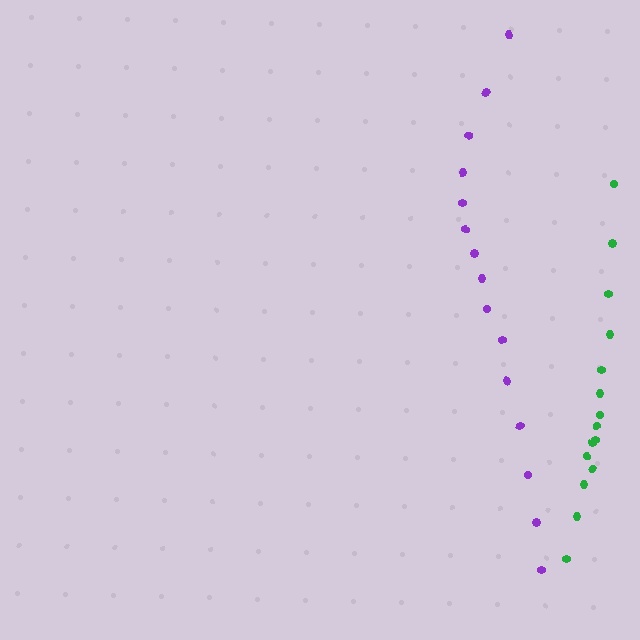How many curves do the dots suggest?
There are 2 distinct paths.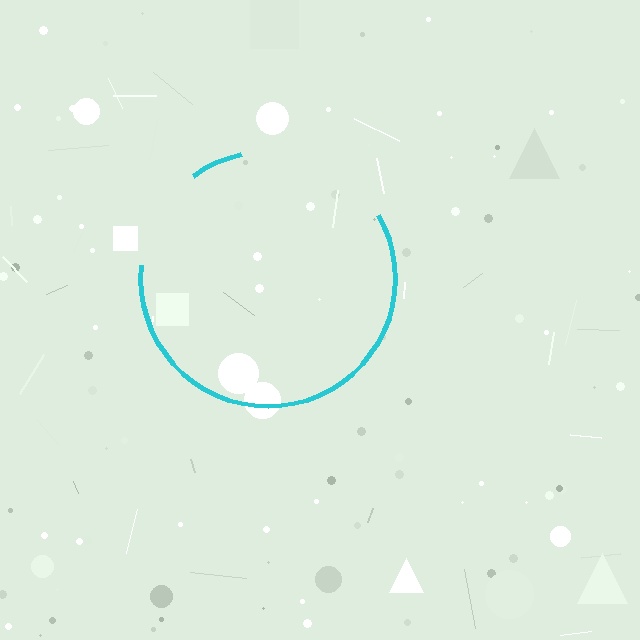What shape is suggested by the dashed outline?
The dashed outline suggests a circle.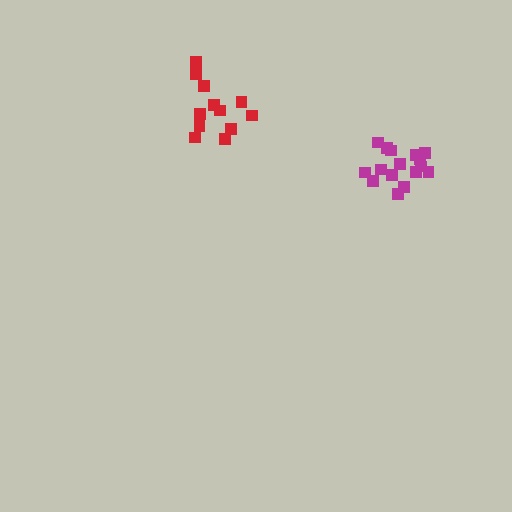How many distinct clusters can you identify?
There are 2 distinct clusters.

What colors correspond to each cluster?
The clusters are colored: red, magenta.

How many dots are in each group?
Group 1: 12 dots, Group 2: 16 dots (28 total).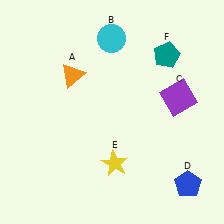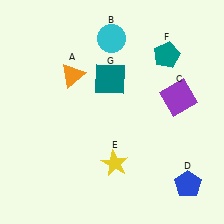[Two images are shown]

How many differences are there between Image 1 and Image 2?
There is 1 difference between the two images.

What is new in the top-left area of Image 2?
A teal square (G) was added in the top-left area of Image 2.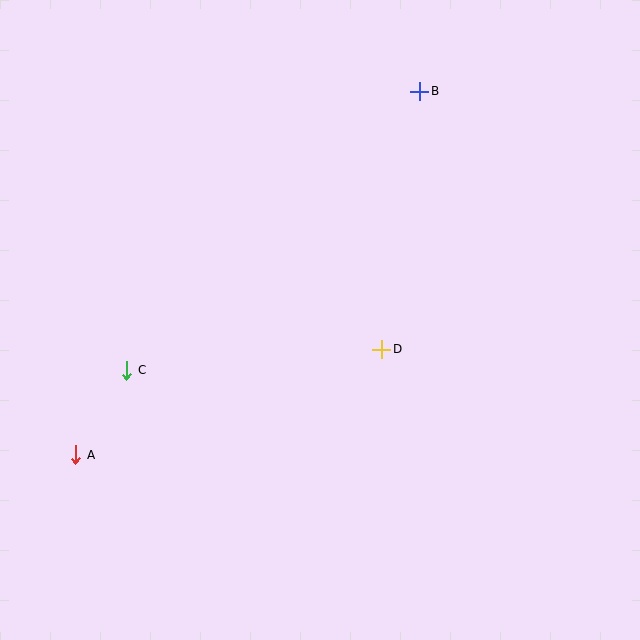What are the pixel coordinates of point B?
Point B is at (420, 91).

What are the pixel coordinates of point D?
Point D is at (382, 349).